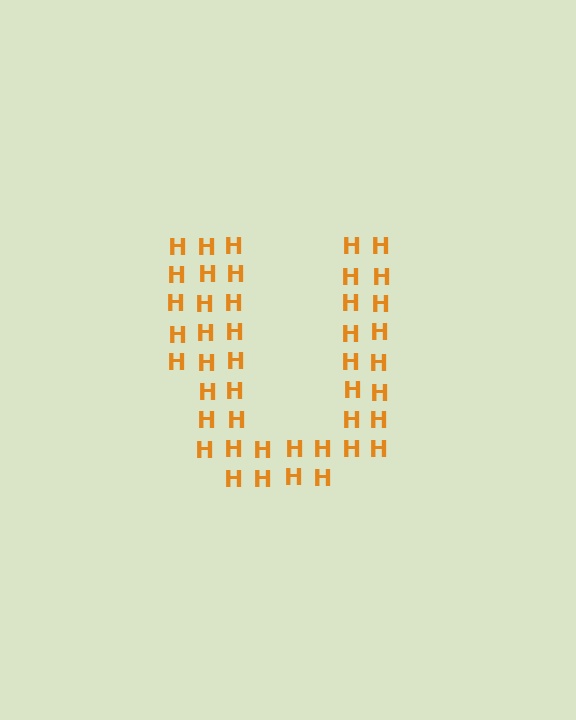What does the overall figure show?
The overall figure shows the letter U.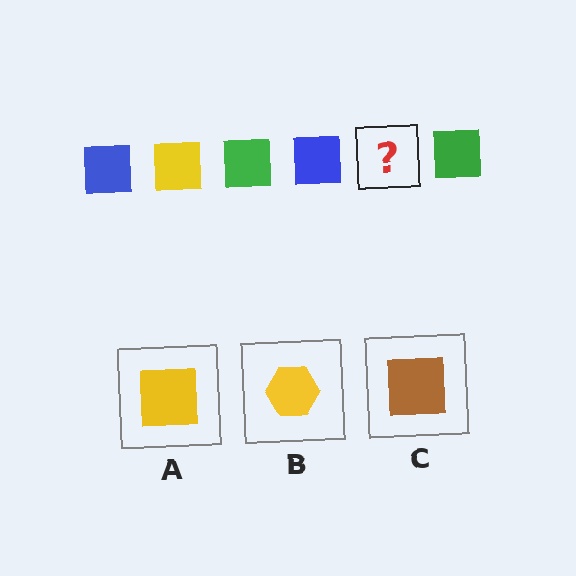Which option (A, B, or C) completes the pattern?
A.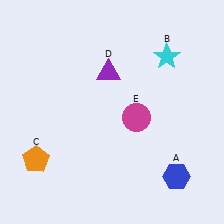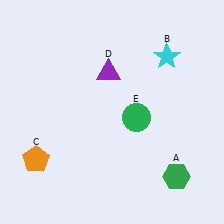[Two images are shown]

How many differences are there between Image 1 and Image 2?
There are 2 differences between the two images.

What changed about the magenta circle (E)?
In Image 1, E is magenta. In Image 2, it changed to green.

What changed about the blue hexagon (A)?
In Image 1, A is blue. In Image 2, it changed to green.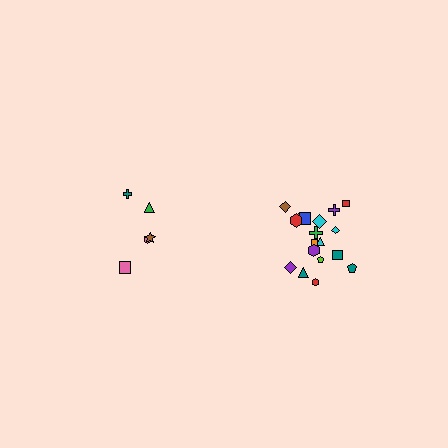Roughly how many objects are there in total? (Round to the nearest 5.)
Roughly 25 objects in total.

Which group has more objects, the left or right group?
The right group.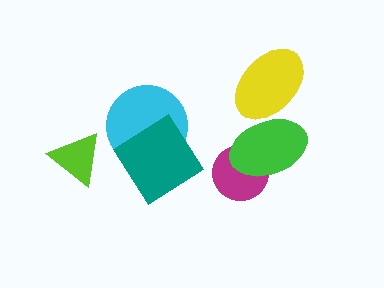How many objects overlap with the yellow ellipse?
1 object overlaps with the yellow ellipse.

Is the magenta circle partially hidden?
Yes, it is partially covered by another shape.